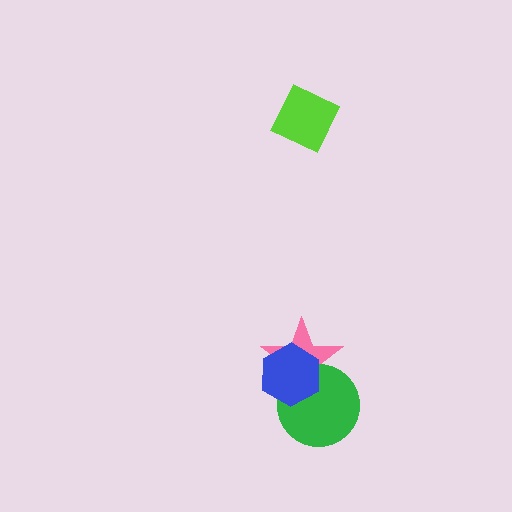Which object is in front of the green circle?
The blue hexagon is in front of the green circle.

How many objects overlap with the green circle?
2 objects overlap with the green circle.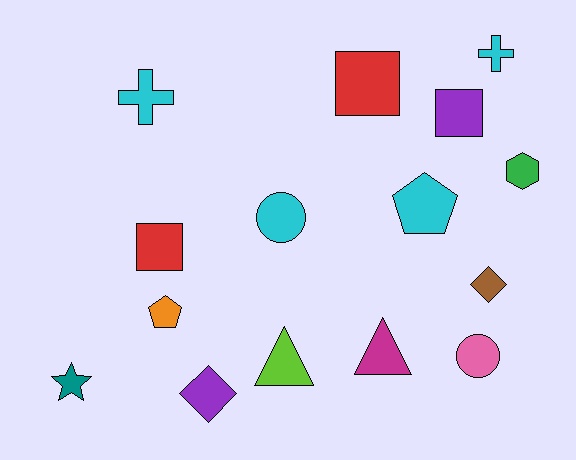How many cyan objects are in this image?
There are 4 cyan objects.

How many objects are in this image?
There are 15 objects.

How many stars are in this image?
There is 1 star.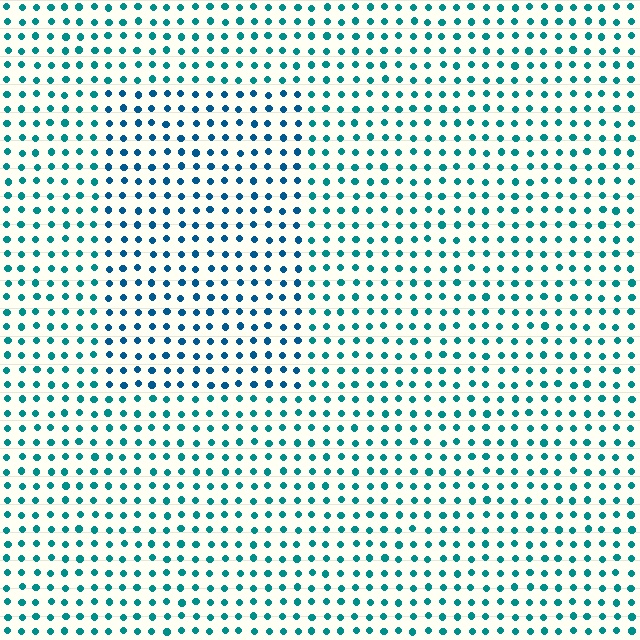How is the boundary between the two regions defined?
The boundary is defined purely by a slight shift in hue (about 25 degrees). Spacing, size, and orientation are identical on both sides.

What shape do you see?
I see a rectangle.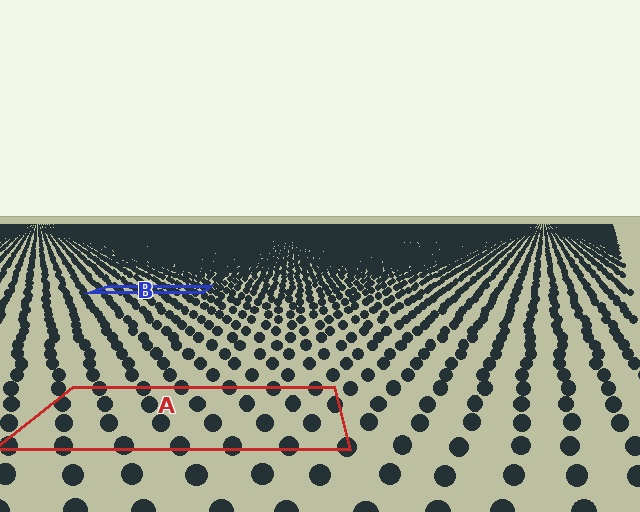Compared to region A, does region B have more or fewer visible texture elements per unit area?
Region B has more texture elements per unit area — they are packed more densely because it is farther away.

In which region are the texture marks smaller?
The texture marks are smaller in region B, because it is farther away.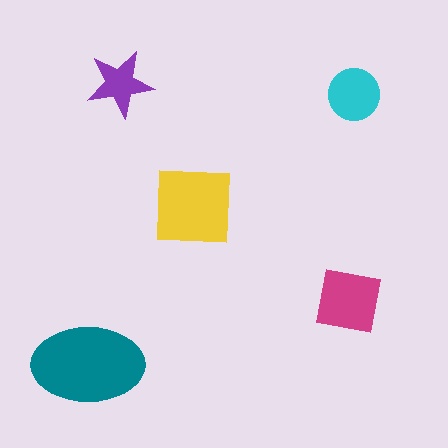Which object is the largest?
The teal ellipse.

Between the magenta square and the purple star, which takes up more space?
The magenta square.